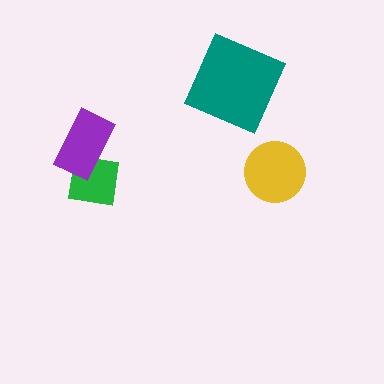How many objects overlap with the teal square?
0 objects overlap with the teal square.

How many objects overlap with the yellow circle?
0 objects overlap with the yellow circle.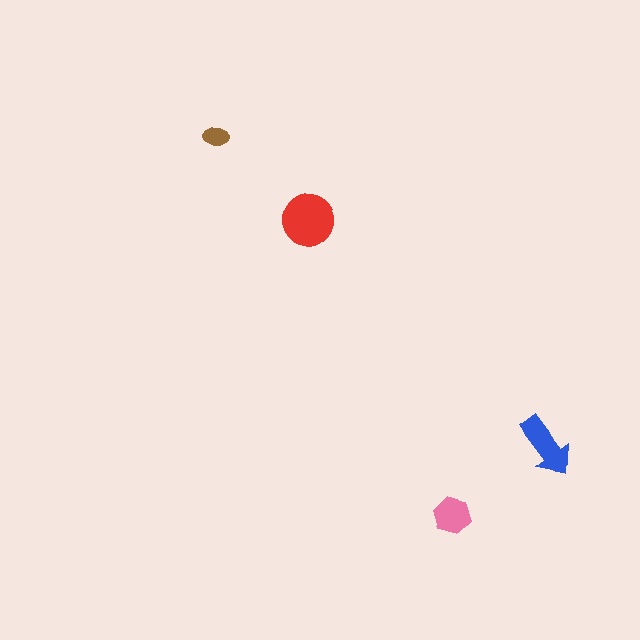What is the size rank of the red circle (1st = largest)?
1st.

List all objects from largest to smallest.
The red circle, the blue arrow, the pink hexagon, the brown ellipse.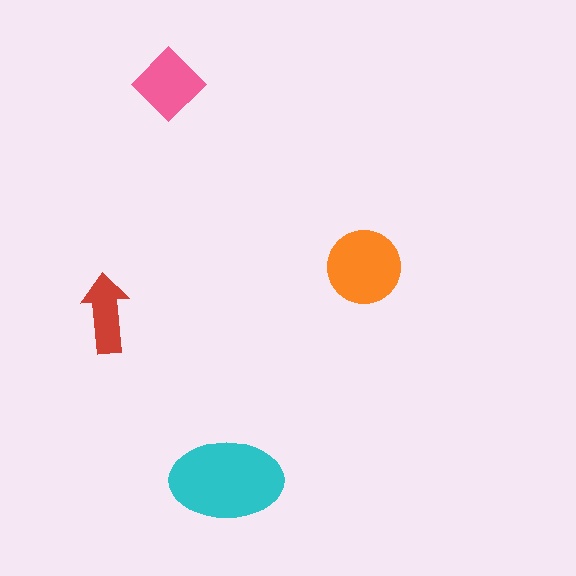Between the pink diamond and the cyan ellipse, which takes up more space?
The cyan ellipse.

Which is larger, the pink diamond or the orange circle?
The orange circle.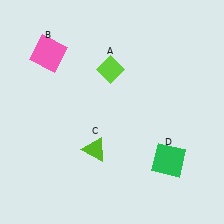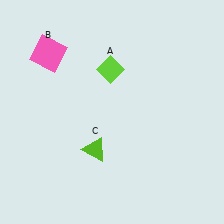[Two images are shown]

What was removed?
The green square (D) was removed in Image 2.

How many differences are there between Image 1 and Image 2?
There is 1 difference between the two images.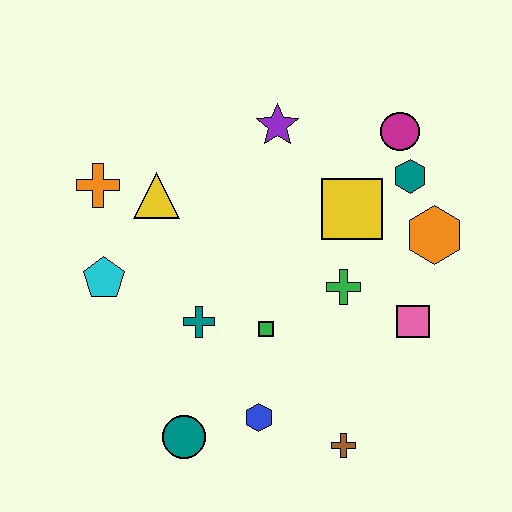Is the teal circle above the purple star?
No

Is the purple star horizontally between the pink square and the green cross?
No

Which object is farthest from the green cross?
The orange cross is farthest from the green cross.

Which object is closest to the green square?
The teal cross is closest to the green square.